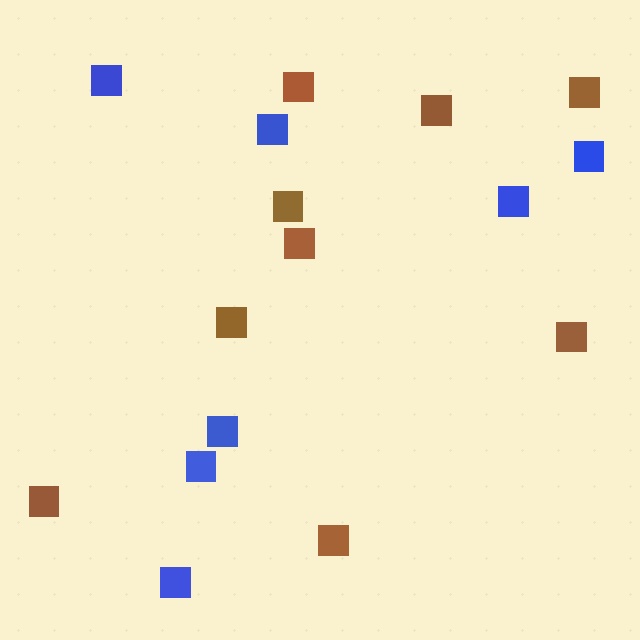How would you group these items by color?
There are 2 groups: one group of brown squares (9) and one group of blue squares (7).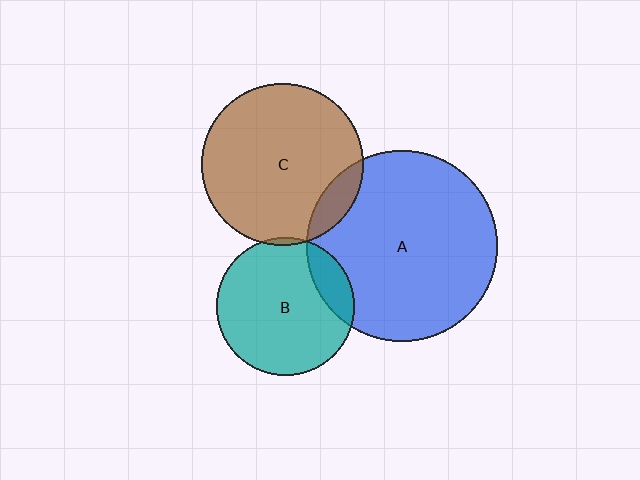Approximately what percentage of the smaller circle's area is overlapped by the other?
Approximately 15%.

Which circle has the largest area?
Circle A (blue).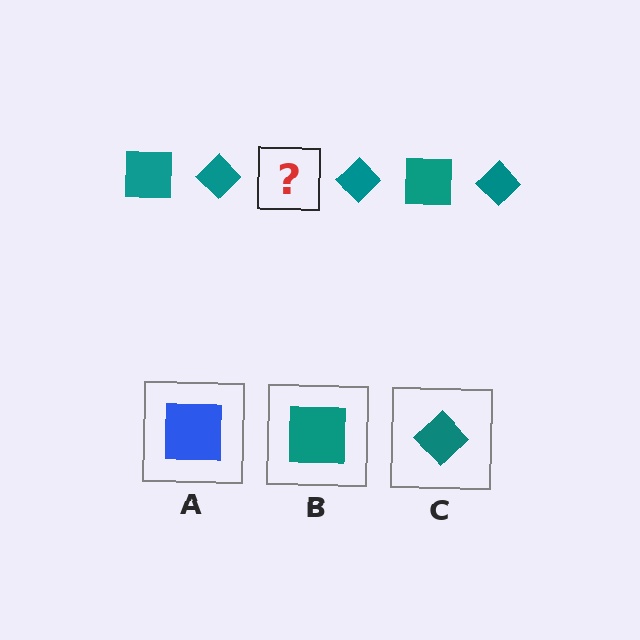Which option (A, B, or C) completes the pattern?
B.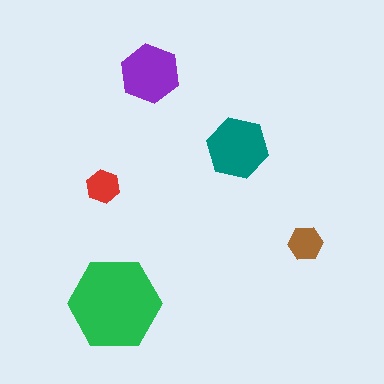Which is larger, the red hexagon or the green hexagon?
The green one.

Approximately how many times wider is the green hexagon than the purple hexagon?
About 1.5 times wider.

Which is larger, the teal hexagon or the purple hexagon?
The teal one.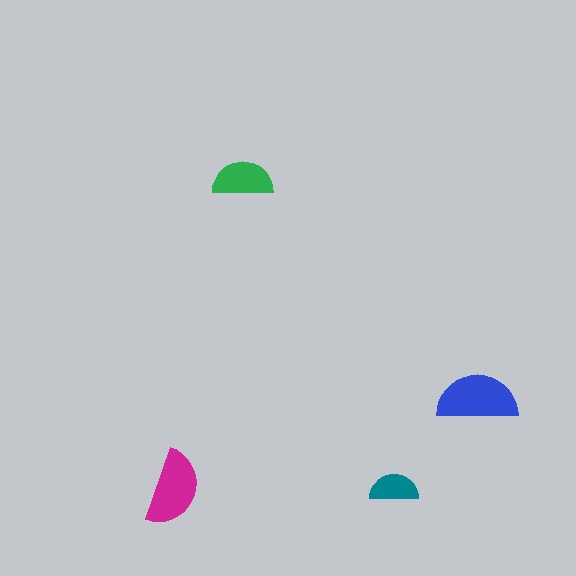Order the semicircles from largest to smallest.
the blue one, the magenta one, the green one, the teal one.